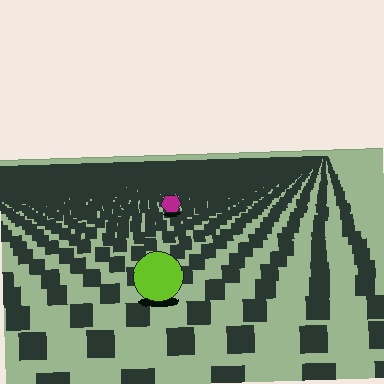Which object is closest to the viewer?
The lime circle is closest. The texture marks near it are larger and more spread out.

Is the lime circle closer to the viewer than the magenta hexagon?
Yes. The lime circle is closer — you can tell from the texture gradient: the ground texture is coarser near it.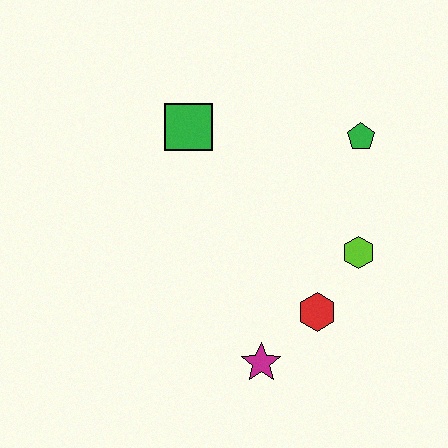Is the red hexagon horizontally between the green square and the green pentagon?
Yes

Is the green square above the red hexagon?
Yes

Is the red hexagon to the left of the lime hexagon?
Yes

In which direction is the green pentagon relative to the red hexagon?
The green pentagon is above the red hexagon.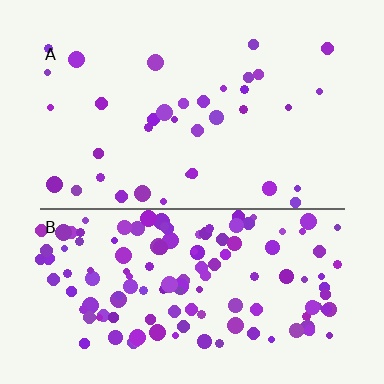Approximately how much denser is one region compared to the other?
Approximately 3.6× — region B over region A.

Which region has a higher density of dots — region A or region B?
B (the bottom).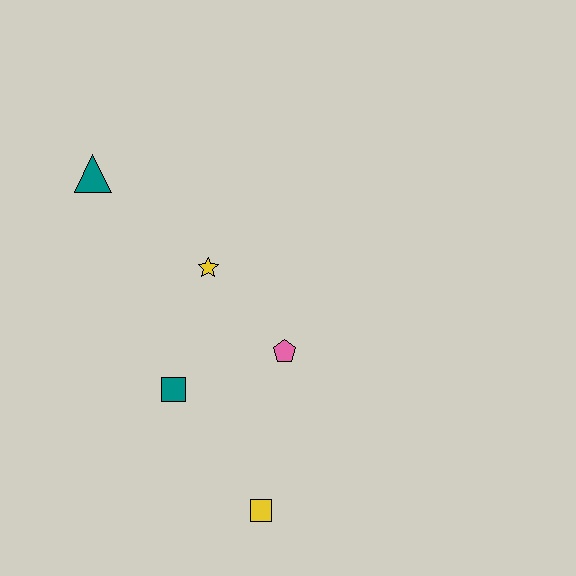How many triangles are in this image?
There is 1 triangle.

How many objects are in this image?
There are 5 objects.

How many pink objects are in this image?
There is 1 pink object.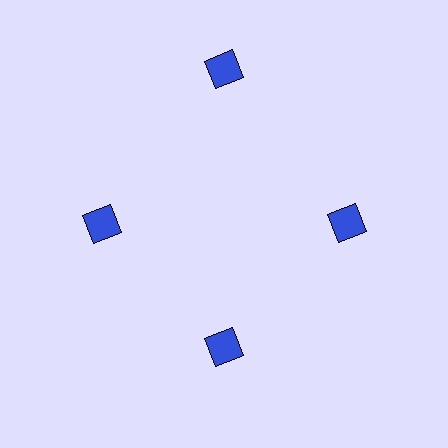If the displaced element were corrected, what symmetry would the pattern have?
It would have 4-fold rotational symmetry — the pattern would map onto itself every 90 degrees.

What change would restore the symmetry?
The symmetry would be restored by moving it inward, back onto the ring so that all 4 squares sit at equal angles and equal distance from the center.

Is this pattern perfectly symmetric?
No. The 4 blue squares are arranged in a ring, but one element near the 12 o'clock position is pushed outward from the center, breaking the 4-fold rotational symmetry.